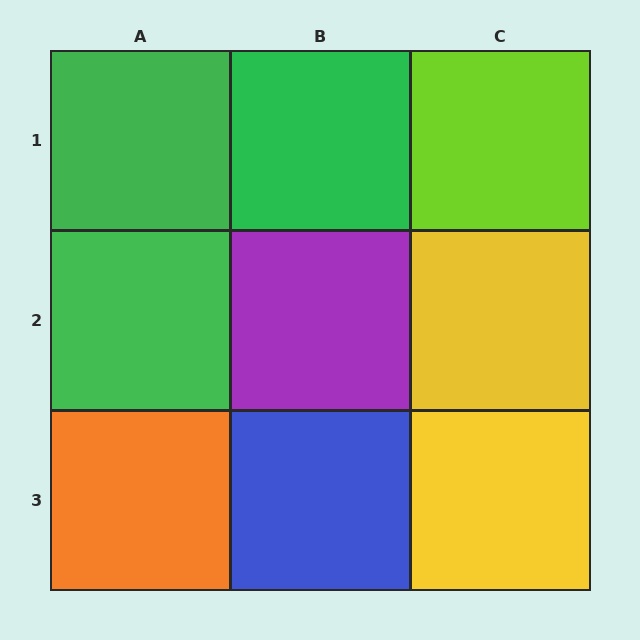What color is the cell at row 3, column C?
Yellow.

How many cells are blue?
1 cell is blue.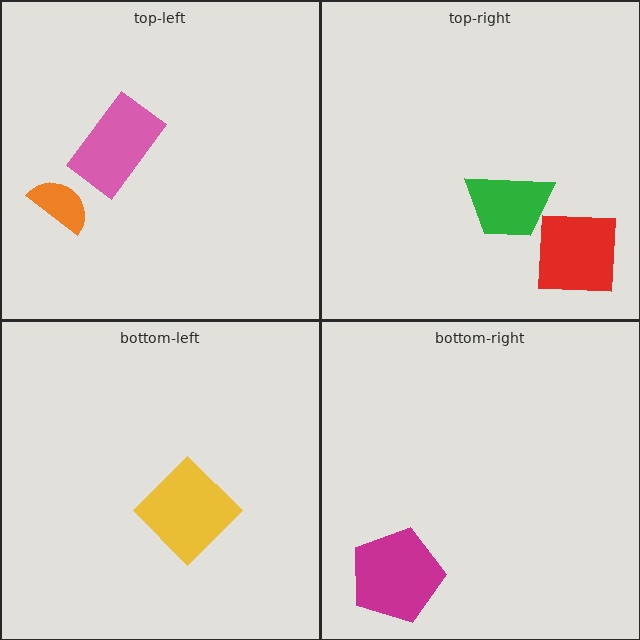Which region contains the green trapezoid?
The top-right region.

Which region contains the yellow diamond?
The bottom-left region.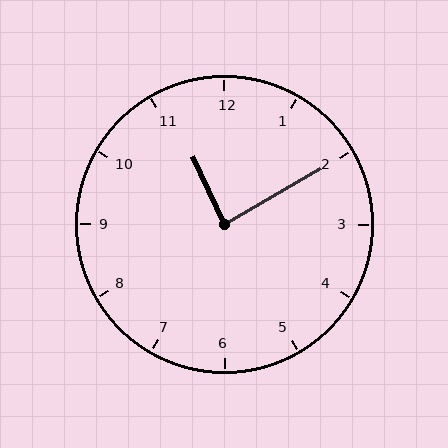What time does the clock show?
11:10.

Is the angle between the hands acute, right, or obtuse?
It is right.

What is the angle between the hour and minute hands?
Approximately 85 degrees.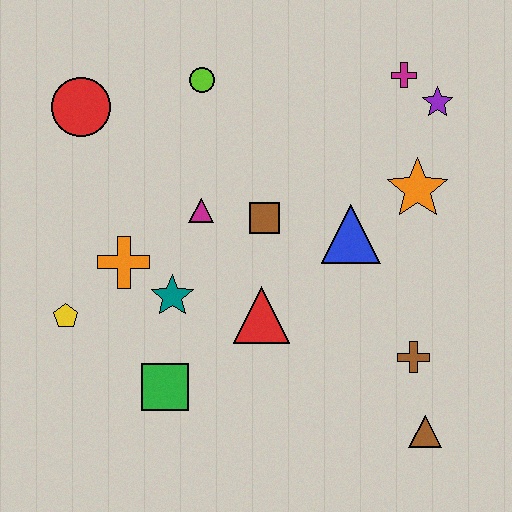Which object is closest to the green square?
The teal star is closest to the green square.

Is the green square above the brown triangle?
Yes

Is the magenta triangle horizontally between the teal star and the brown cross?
Yes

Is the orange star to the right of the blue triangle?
Yes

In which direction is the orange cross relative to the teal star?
The orange cross is to the left of the teal star.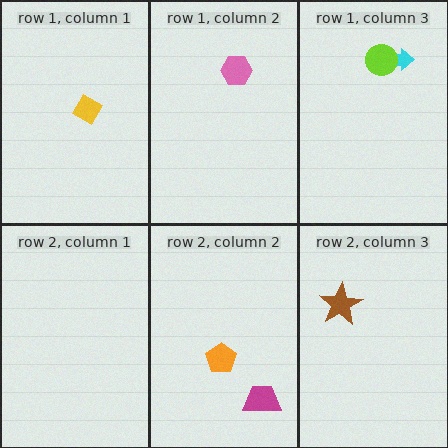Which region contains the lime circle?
The row 1, column 3 region.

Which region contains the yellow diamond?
The row 1, column 1 region.